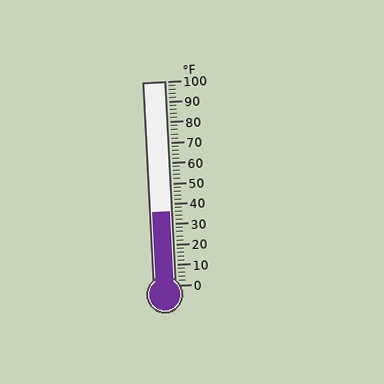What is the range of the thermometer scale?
The thermometer scale ranges from 0°F to 100°F.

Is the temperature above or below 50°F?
The temperature is below 50°F.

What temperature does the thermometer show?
The thermometer shows approximately 36°F.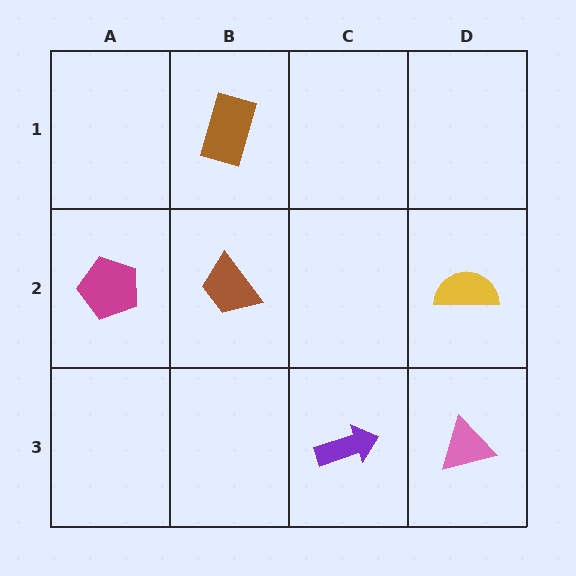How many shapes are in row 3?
2 shapes.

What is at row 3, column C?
A purple arrow.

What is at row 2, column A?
A magenta pentagon.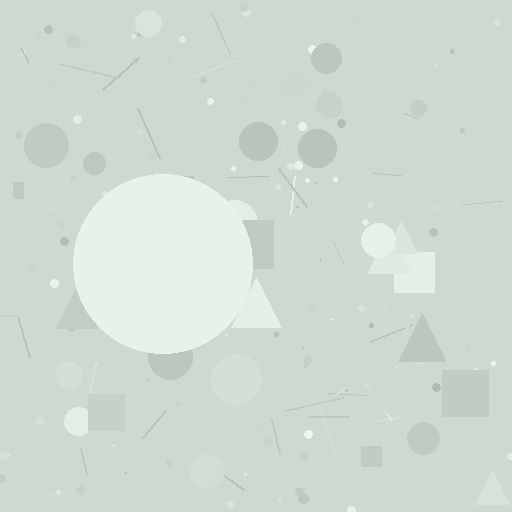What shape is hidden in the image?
A circle is hidden in the image.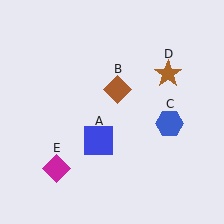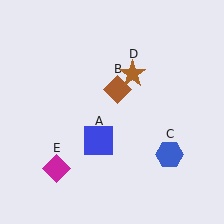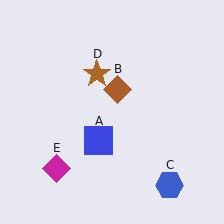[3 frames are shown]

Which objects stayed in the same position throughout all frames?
Blue square (object A) and brown diamond (object B) and magenta diamond (object E) remained stationary.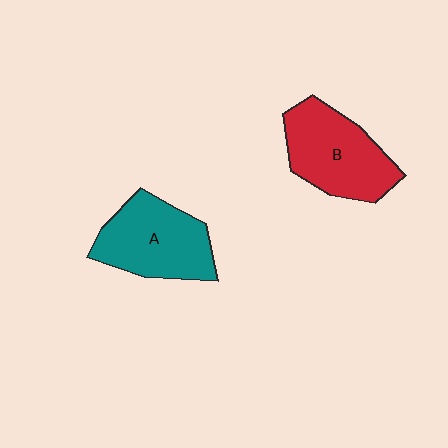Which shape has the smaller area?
Shape A (teal).